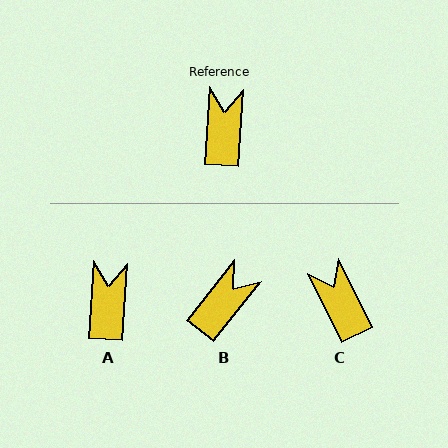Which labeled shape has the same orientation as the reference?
A.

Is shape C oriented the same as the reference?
No, it is off by about 30 degrees.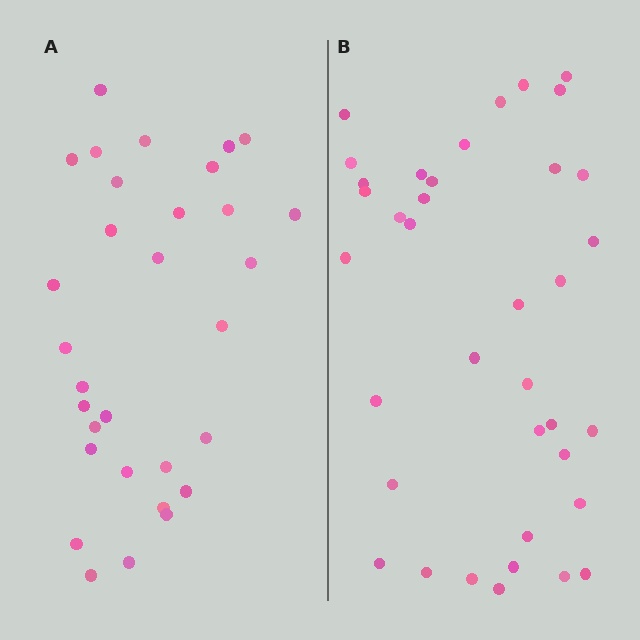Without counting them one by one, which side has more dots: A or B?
Region B (the right region) has more dots.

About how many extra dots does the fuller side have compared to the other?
Region B has about 6 more dots than region A.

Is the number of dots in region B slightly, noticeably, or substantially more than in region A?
Region B has only slightly more — the two regions are fairly close. The ratio is roughly 1.2 to 1.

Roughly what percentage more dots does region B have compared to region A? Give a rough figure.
About 20% more.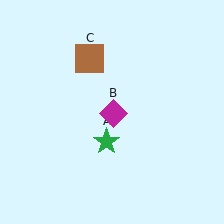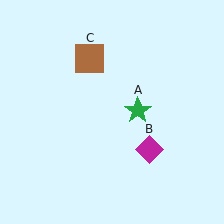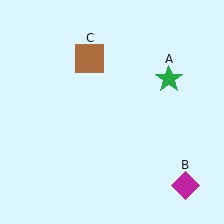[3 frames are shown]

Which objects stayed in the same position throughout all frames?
Brown square (object C) remained stationary.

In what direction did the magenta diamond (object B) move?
The magenta diamond (object B) moved down and to the right.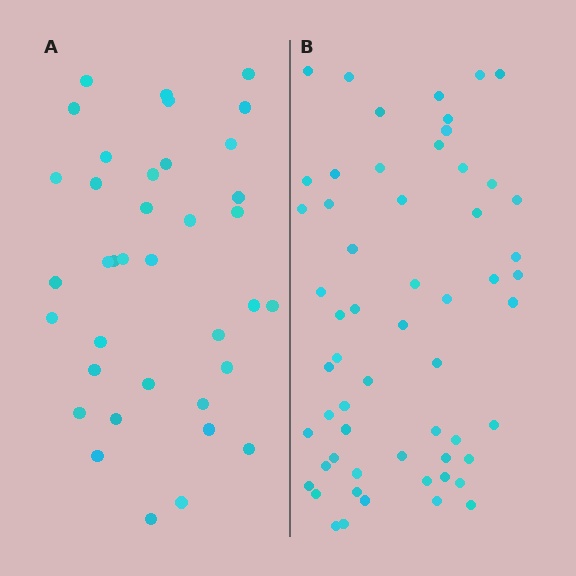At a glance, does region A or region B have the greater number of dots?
Region B (the right region) has more dots.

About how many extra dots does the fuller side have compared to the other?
Region B has approximately 20 more dots than region A.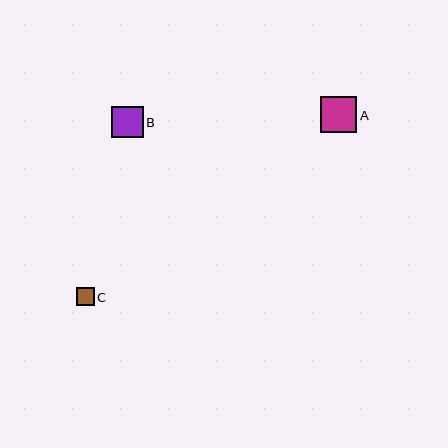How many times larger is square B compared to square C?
Square B is approximately 1.7 times the size of square C.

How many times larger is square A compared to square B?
Square A is approximately 1.1 times the size of square B.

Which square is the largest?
Square A is the largest with a size of approximately 36 pixels.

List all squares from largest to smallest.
From largest to smallest: A, B, C.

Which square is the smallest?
Square C is the smallest with a size of approximately 18 pixels.